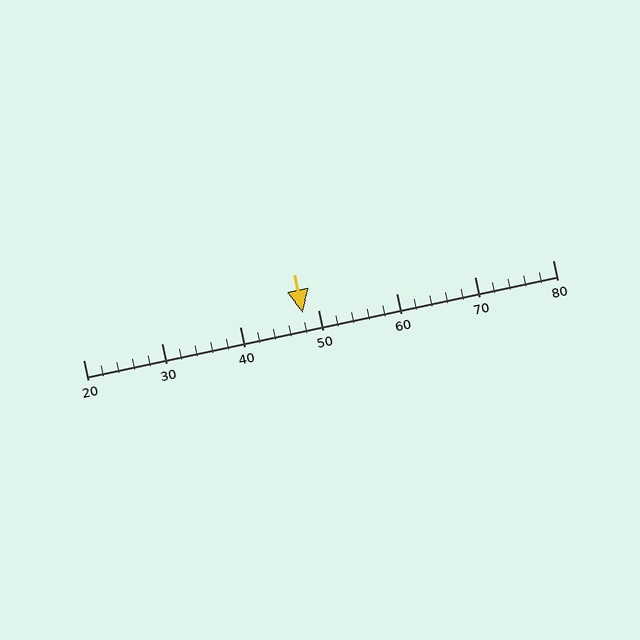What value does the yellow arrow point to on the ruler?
The yellow arrow points to approximately 48.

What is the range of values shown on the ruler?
The ruler shows values from 20 to 80.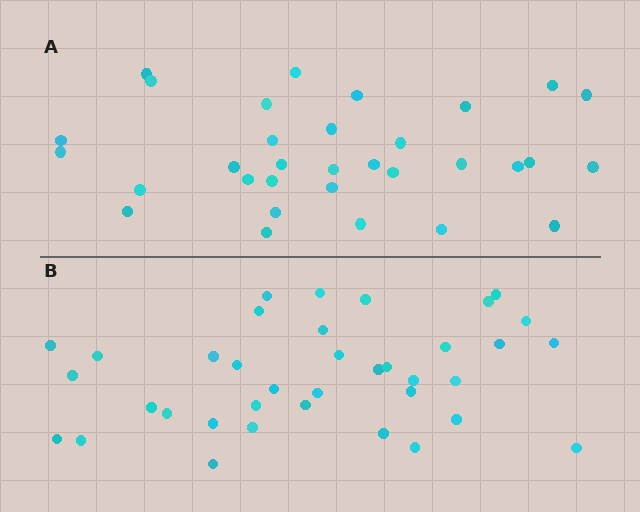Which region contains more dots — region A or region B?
Region B (the bottom region) has more dots.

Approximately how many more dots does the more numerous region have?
Region B has about 5 more dots than region A.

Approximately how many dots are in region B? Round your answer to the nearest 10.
About 40 dots. (The exact count is 37, which rounds to 40.)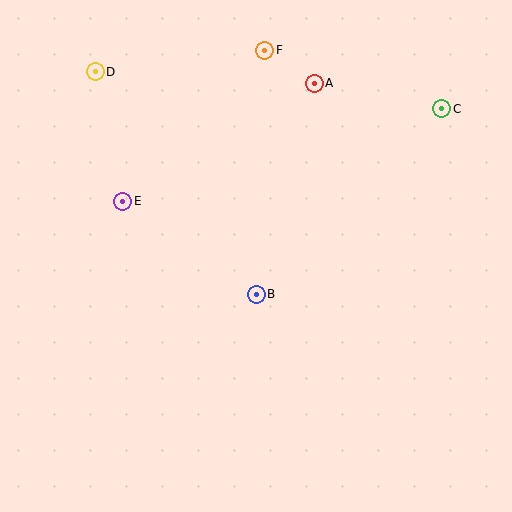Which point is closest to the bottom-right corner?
Point B is closest to the bottom-right corner.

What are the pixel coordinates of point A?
Point A is at (314, 83).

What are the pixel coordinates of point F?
Point F is at (265, 50).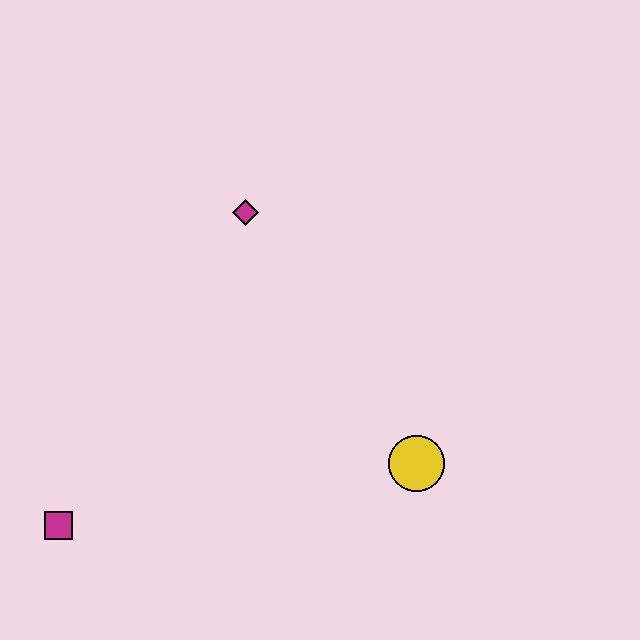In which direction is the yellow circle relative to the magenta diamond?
The yellow circle is below the magenta diamond.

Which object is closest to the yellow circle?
The magenta diamond is closest to the yellow circle.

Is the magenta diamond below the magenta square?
No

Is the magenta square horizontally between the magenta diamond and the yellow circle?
No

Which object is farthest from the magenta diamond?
The magenta square is farthest from the magenta diamond.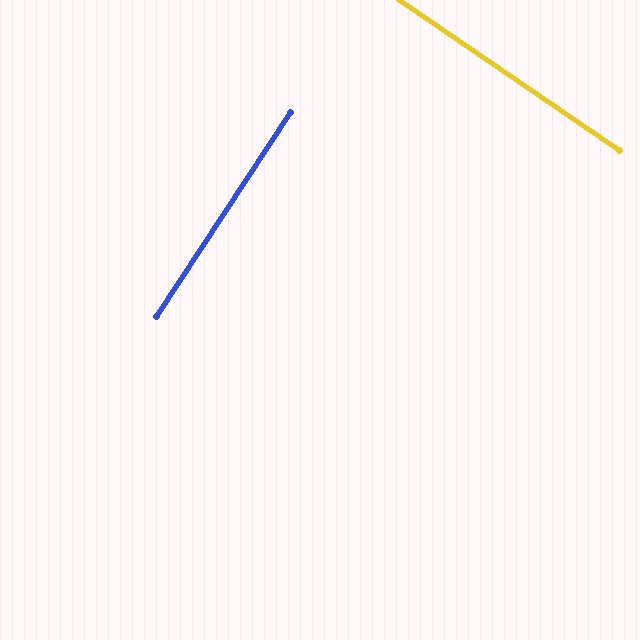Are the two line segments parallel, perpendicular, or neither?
Perpendicular — they meet at approximately 89°.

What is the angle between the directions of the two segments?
Approximately 89 degrees.